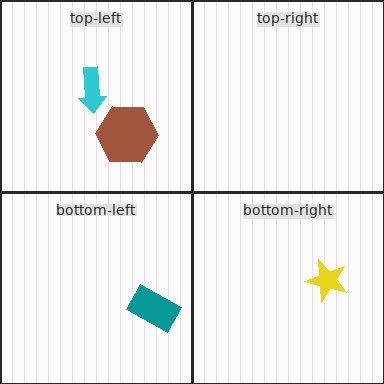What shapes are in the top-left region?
The cyan arrow, the brown hexagon.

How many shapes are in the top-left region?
2.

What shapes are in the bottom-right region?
The yellow star.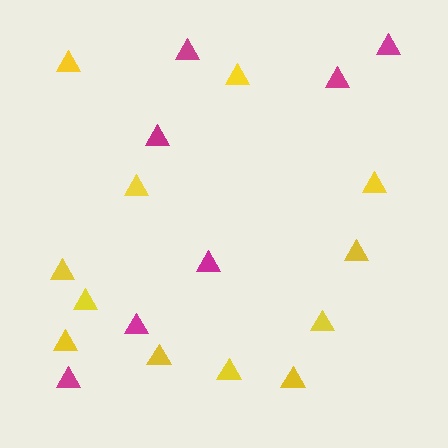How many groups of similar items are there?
There are 2 groups: one group of magenta triangles (7) and one group of yellow triangles (12).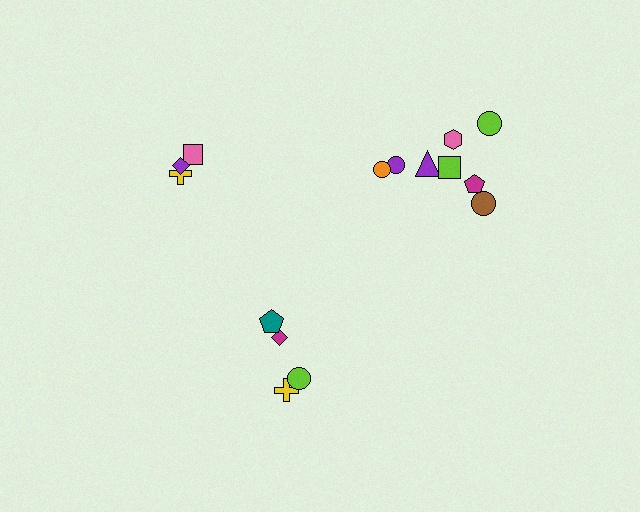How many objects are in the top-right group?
There are 8 objects.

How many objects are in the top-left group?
There are 3 objects.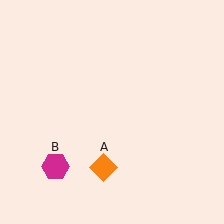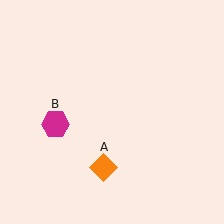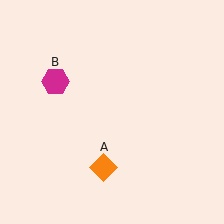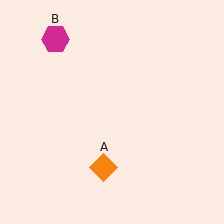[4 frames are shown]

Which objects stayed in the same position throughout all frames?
Orange diamond (object A) remained stationary.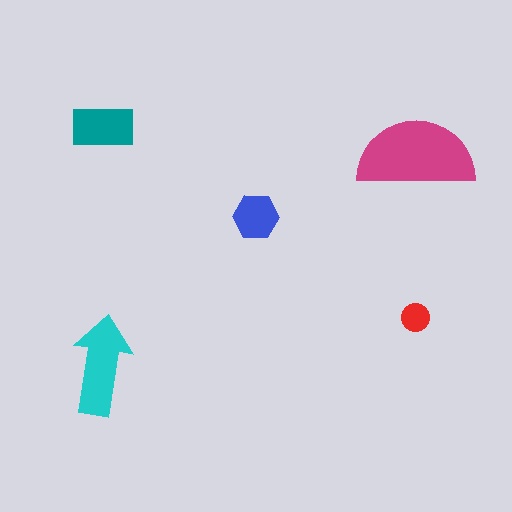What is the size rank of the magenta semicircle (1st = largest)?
1st.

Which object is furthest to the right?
The magenta semicircle is rightmost.